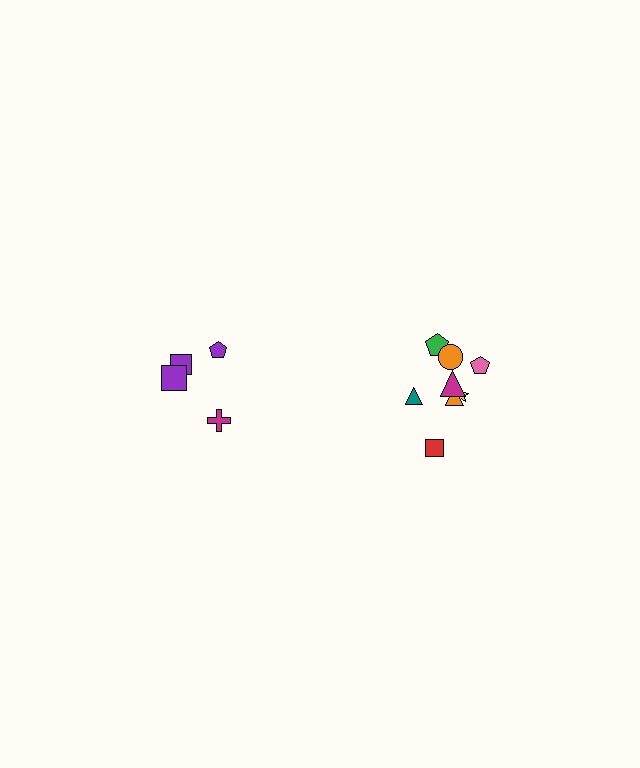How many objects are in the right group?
There are 8 objects.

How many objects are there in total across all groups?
There are 12 objects.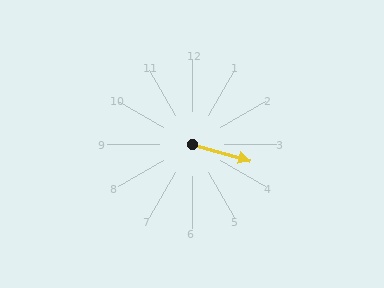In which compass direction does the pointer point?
East.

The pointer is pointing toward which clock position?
Roughly 4 o'clock.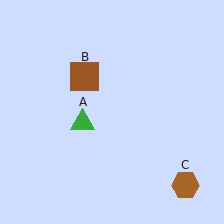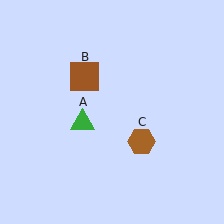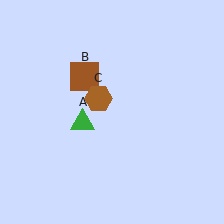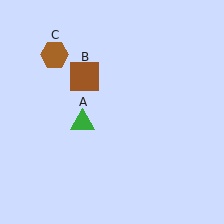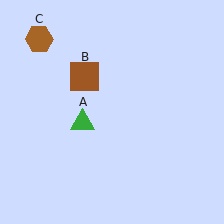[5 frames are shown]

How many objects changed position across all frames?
1 object changed position: brown hexagon (object C).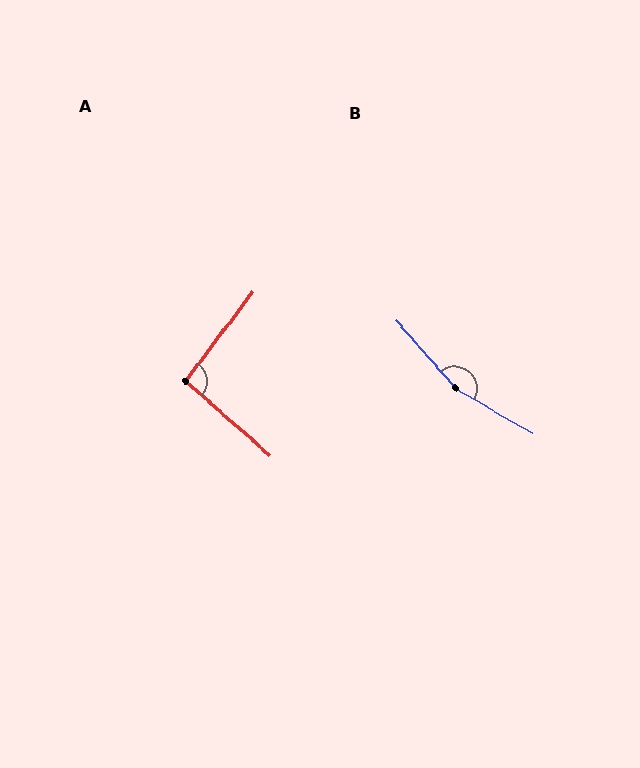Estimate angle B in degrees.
Approximately 162 degrees.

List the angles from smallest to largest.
A (94°), B (162°).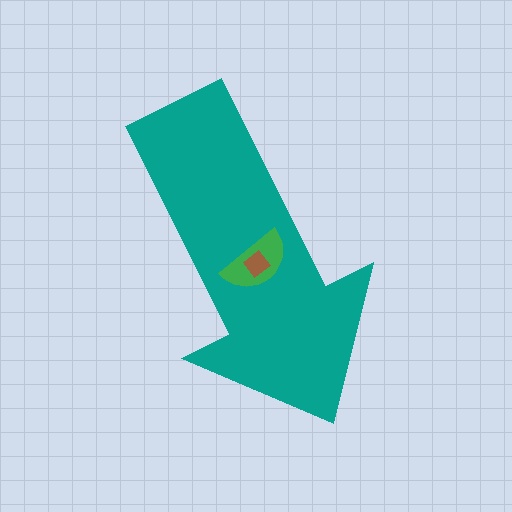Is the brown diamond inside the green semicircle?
Yes.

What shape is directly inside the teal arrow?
The green semicircle.